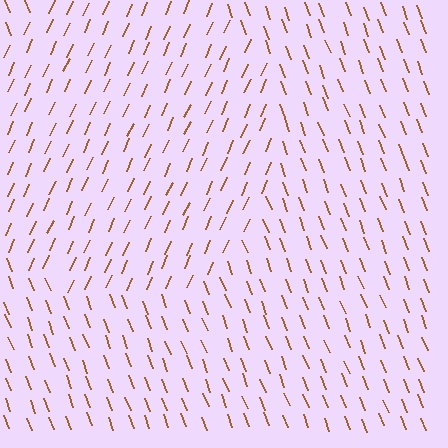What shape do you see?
I see a circle.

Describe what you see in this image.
The image is filled with small brown line segments. A circle region in the image has lines oriented differently from the surrounding lines, creating a visible texture boundary.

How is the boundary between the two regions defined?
The boundary is defined purely by a change in line orientation (approximately 45 degrees difference). All lines are the same color and thickness.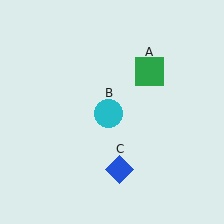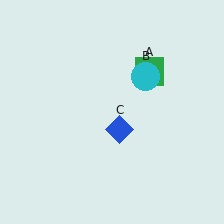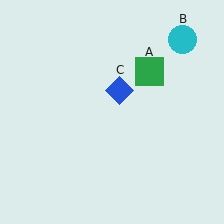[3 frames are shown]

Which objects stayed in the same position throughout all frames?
Green square (object A) remained stationary.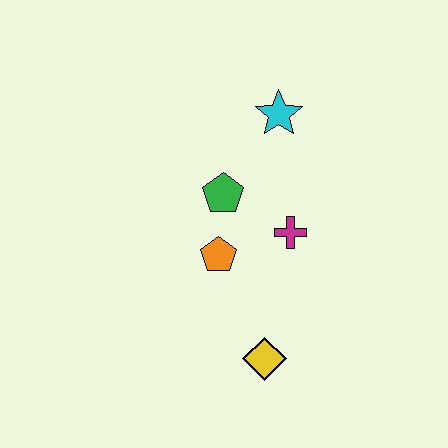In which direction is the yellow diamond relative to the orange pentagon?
The yellow diamond is below the orange pentagon.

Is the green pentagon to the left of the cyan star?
Yes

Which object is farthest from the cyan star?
The yellow diamond is farthest from the cyan star.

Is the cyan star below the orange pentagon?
No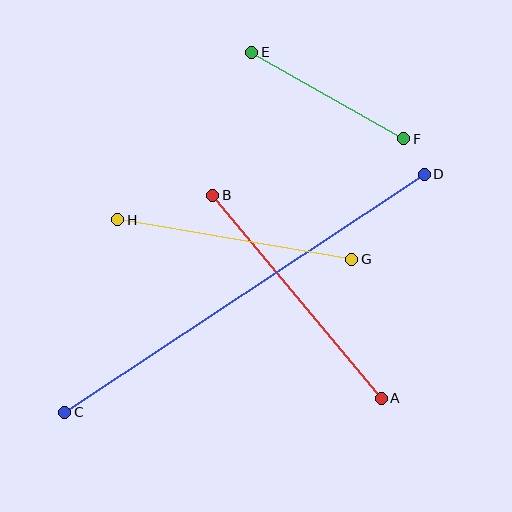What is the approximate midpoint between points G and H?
The midpoint is at approximately (235, 239) pixels.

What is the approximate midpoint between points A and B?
The midpoint is at approximately (297, 297) pixels.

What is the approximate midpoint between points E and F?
The midpoint is at approximately (328, 96) pixels.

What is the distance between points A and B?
The distance is approximately 264 pixels.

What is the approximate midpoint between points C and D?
The midpoint is at approximately (244, 293) pixels.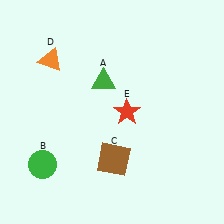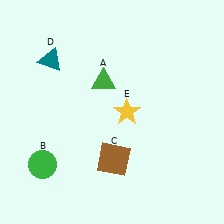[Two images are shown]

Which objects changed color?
D changed from orange to teal. E changed from red to yellow.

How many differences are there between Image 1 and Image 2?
There are 2 differences between the two images.